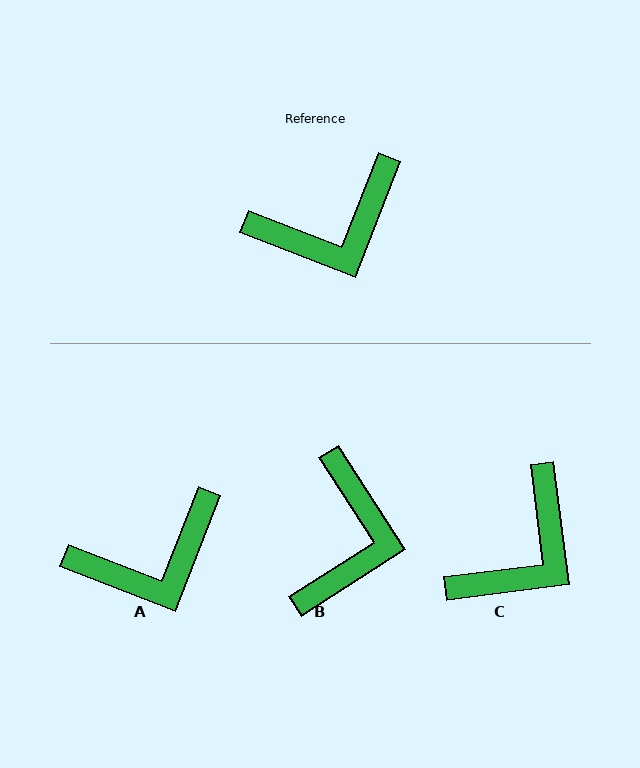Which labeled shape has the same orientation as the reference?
A.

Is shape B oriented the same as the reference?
No, it is off by about 54 degrees.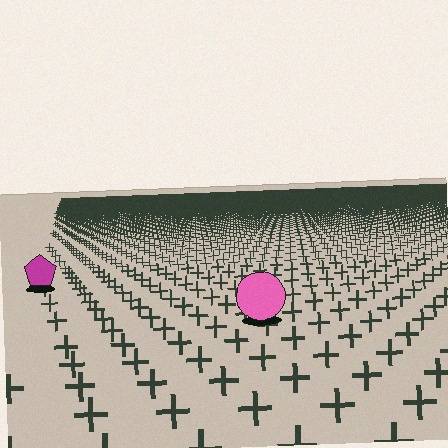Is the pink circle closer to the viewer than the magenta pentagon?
Yes. The pink circle is closer — you can tell from the texture gradient: the ground texture is coarser near it.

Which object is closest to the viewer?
The pink circle is closest. The texture marks near it are larger and more spread out.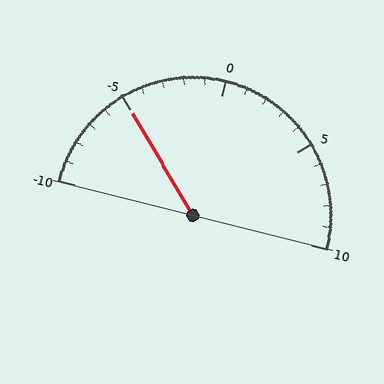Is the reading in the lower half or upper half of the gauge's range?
The reading is in the lower half of the range (-10 to 10).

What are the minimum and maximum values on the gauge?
The gauge ranges from -10 to 10.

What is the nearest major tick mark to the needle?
The nearest major tick mark is -5.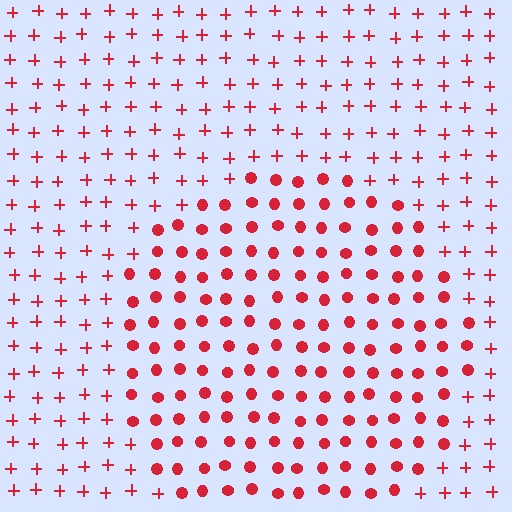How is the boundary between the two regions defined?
The boundary is defined by a change in element shape: circles inside vs. plus signs outside. All elements share the same color and spacing.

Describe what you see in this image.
The image is filled with small red elements arranged in a uniform grid. A circle-shaped region contains circles, while the surrounding area contains plus signs. The boundary is defined purely by the change in element shape.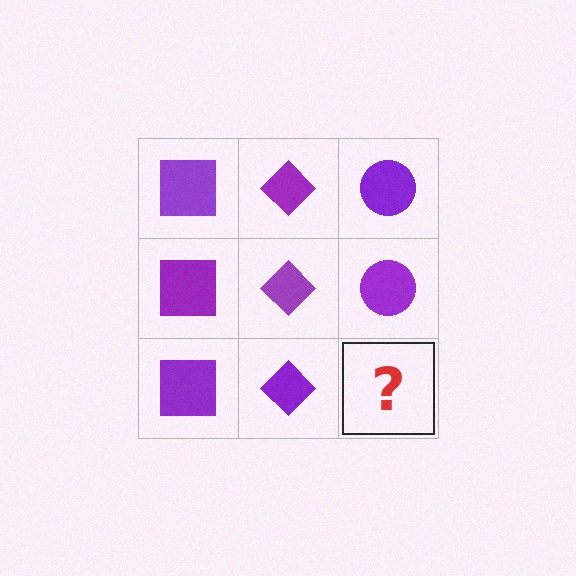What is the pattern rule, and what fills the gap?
The rule is that each column has a consistent shape. The gap should be filled with a purple circle.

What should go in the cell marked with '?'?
The missing cell should contain a purple circle.